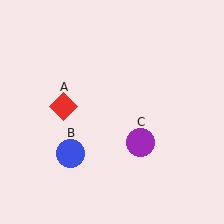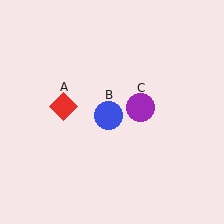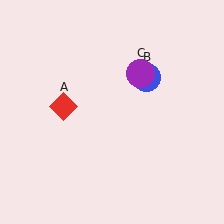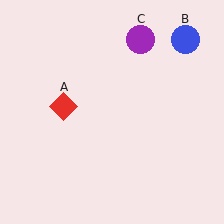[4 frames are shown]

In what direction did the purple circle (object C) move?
The purple circle (object C) moved up.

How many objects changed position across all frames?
2 objects changed position: blue circle (object B), purple circle (object C).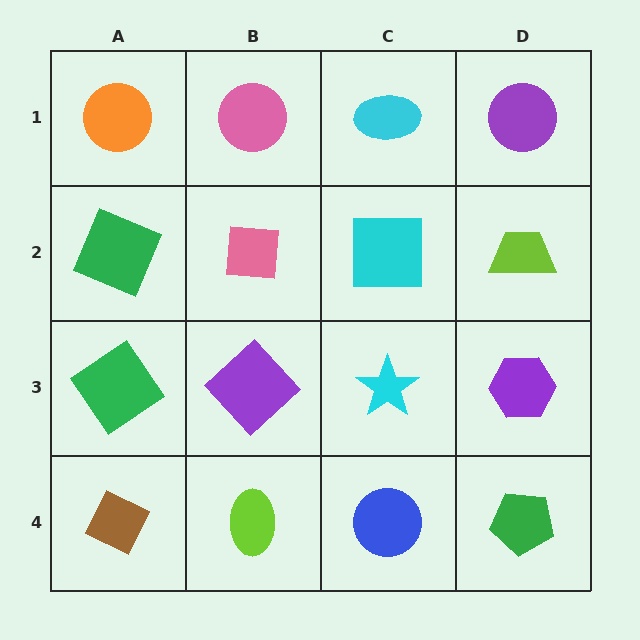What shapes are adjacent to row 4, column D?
A purple hexagon (row 3, column D), a blue circle (row 4, column C).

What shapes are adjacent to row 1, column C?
A cyan square (row 2, column C), a pink circle (row 1, column B), a purple circle (row 1, column D).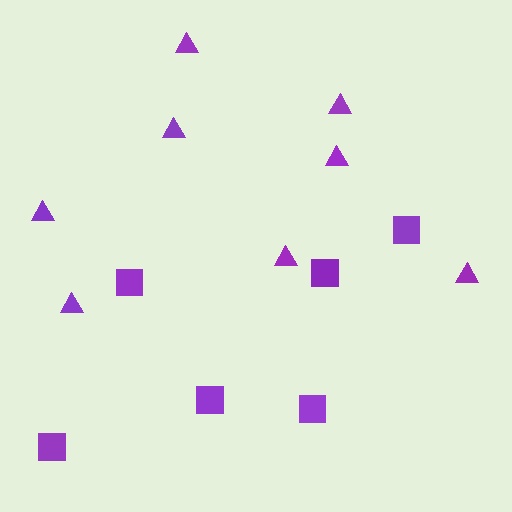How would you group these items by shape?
There are 2 groups: one group of triangles (8) and one group of squares (6).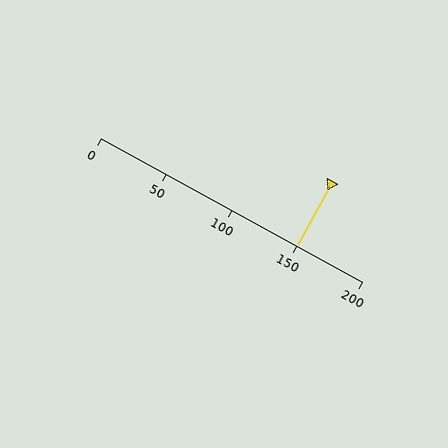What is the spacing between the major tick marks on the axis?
The major ticks are spaced 50 apart.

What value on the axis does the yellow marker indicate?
The marker indicates approximately 150.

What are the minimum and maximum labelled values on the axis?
The axis runs from 0 to 200.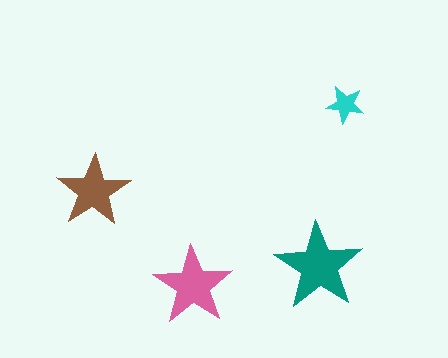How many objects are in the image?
There are 4 objects in the image.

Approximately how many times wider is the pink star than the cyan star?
About 2 times wider.